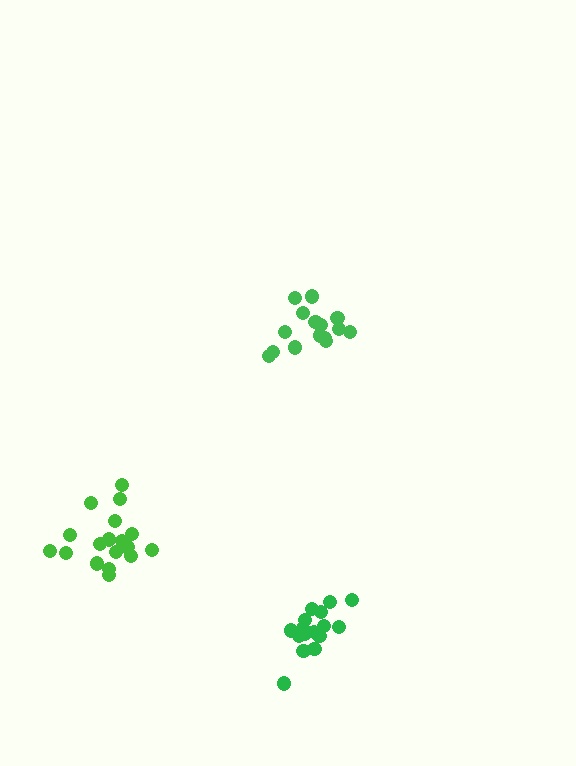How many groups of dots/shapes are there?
There are 3 groups.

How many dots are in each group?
Group 1: 16 dots, Group 2: 19 dots, Group 3: 15 dots (50 total).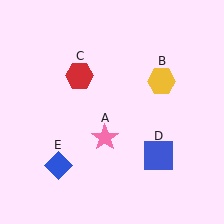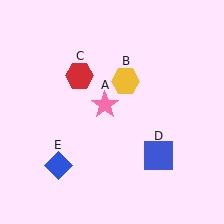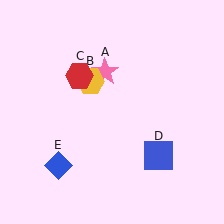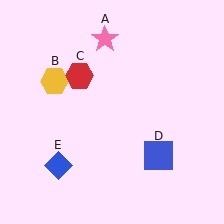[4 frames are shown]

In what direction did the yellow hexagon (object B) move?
The yellow hexagon (object B) moved left.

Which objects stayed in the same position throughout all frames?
Red hexagon (object C) and blue square (object D) and blue diamond (object E) remained stationary.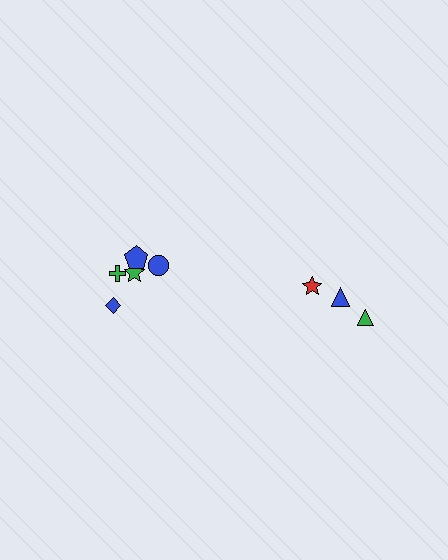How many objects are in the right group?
There are 3 objects.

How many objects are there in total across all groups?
There are 8 objects.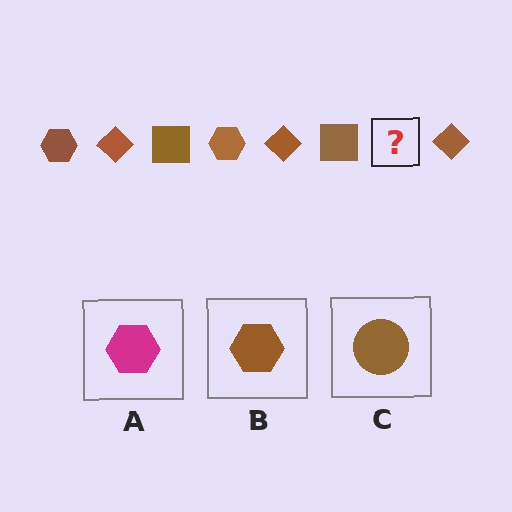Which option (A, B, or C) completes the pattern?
B.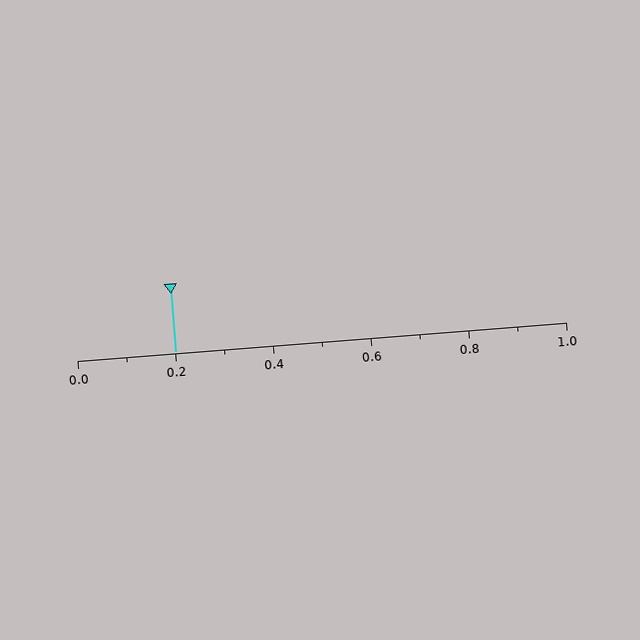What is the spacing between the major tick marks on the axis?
The major ticks are spaced 0.2 apart.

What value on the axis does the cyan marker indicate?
The marker indicates approximately 0.2.